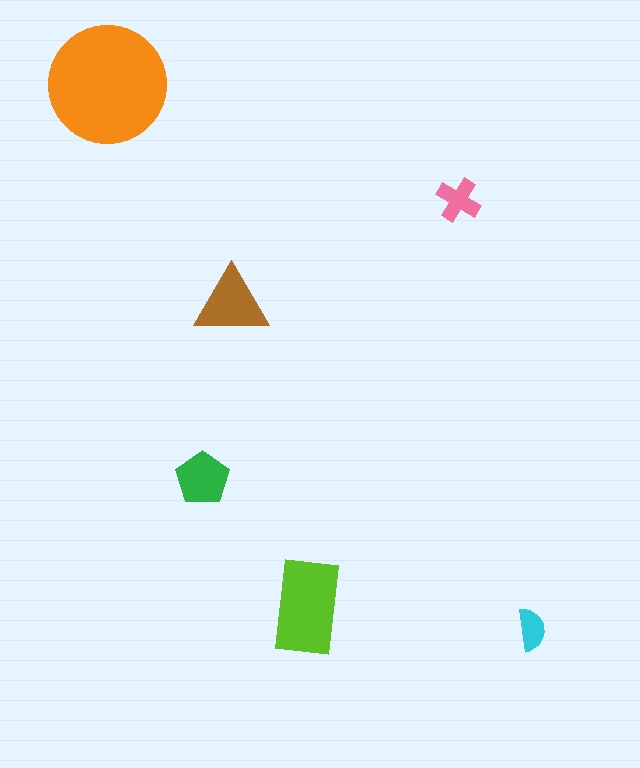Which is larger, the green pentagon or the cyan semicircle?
The green pentagon.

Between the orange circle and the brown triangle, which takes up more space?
The orange circle.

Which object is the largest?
The orange circle.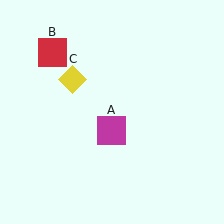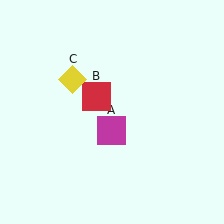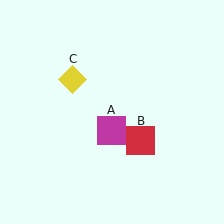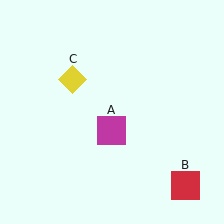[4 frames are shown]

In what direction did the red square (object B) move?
The red square (object B) moved down and to the right.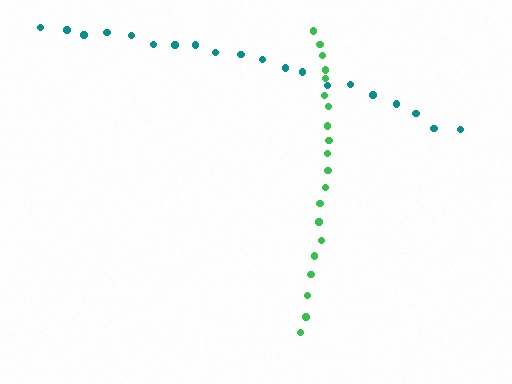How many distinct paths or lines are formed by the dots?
There are 2 distinct paths.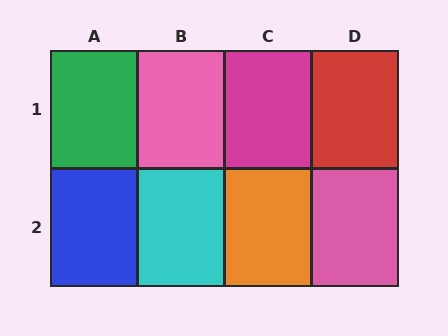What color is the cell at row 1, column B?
Pink.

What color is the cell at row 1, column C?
Magenta.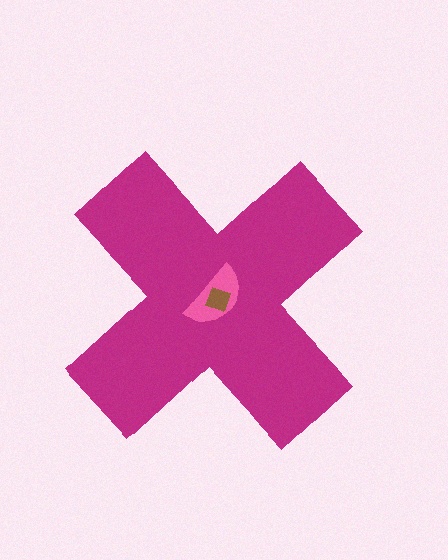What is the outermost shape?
The magenta cross.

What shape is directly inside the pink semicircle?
The brown diamond.